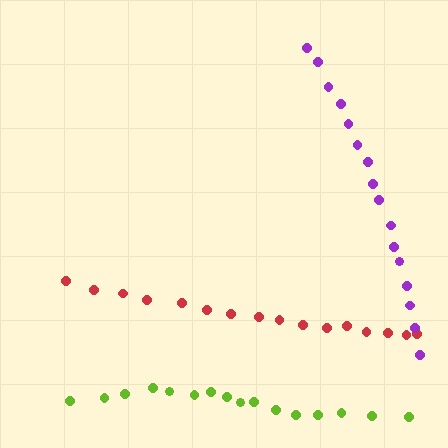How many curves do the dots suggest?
There are 3 distinct paths.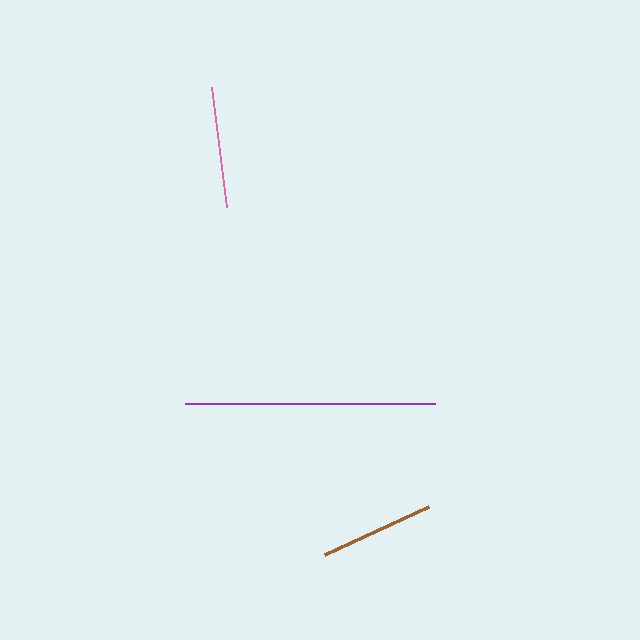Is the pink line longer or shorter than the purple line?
The purple line is longer than the pink line.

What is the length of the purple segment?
The purple segment is approximately 251 pixels long.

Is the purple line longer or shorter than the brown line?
The purple line is longer than the brown line.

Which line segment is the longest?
The purple line is the longest at approximately 251 pixels.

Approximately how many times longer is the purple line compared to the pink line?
The purple line is approximately 2.1 times the length of the pink line.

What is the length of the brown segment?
The brown segment is approximately 114 pixels long.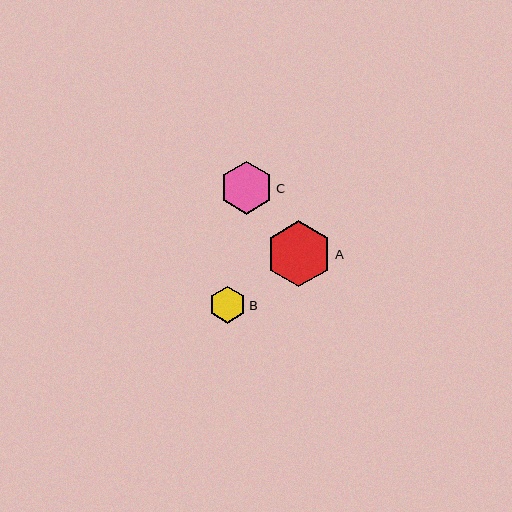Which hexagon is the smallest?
Hexagon B is the smallest with a size of approximately 37 pixels.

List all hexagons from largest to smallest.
From largest to smallest: A, C, B.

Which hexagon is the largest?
Hexagon A is the largest with a size of approximately 66 pixels.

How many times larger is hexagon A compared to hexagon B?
Hexagon A is approximately 1.8 times the size of hexagon B.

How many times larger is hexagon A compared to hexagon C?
Hexagon A is approximately 1.2 times the size of hexagon C.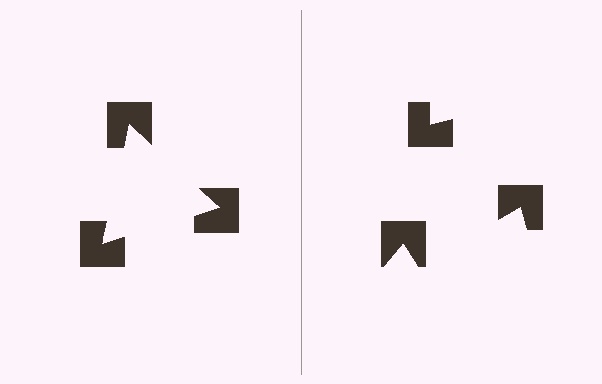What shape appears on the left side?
An illusory triangle.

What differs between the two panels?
The notched squares are positioned identically on both sides; only the wedge orientations differ. On the left they align to a triangle; on the right they are misaligned.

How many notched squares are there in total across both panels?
6 — 3 on each side.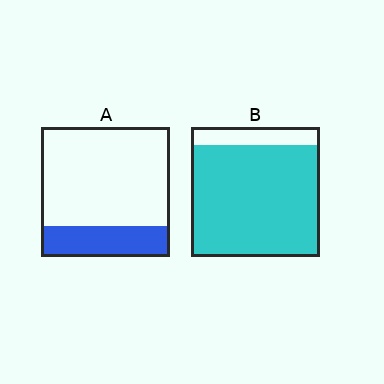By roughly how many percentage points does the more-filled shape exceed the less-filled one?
By roughly 60 percentage points (B over A).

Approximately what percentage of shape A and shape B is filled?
A is approximately 25% and B is approximately 85%.